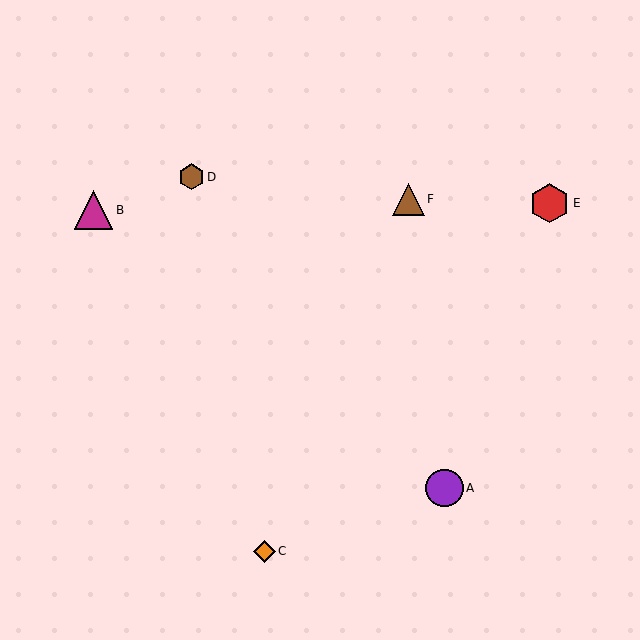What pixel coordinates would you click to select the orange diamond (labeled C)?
Click at (264, 552) to select the orange diamond C.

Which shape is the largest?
The red hexagon (labeled E) is the largest.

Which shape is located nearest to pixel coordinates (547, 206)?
The red hexagon (labeled E) at (550, 203) is nearest to that location.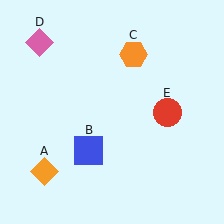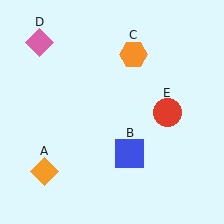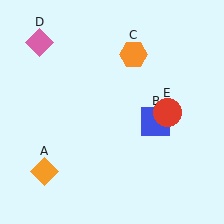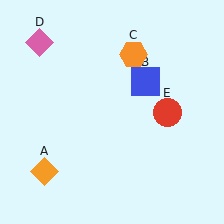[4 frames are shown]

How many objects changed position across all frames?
1 object changed position: blue square (object B).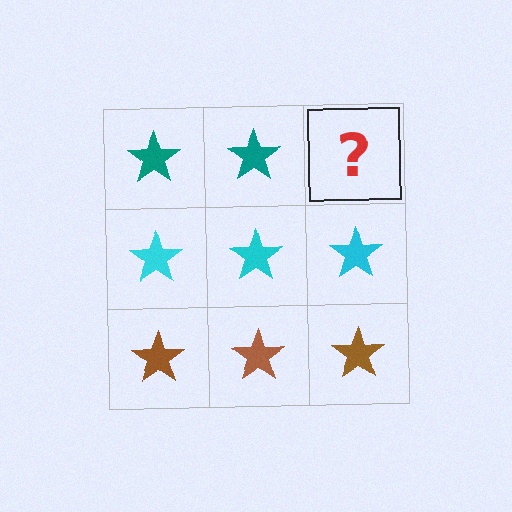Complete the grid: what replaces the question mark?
The question mark should be replaced with a teal star.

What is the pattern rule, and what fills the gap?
The rule is that each row has a consistent color. The gap should be filled with a teal star.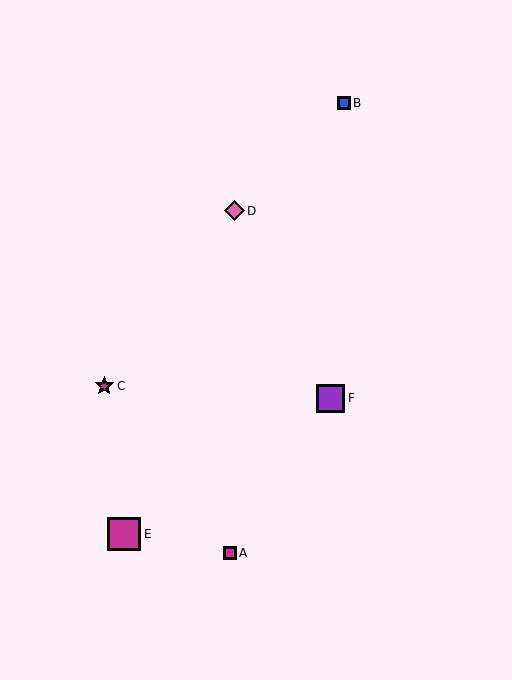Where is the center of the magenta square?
The center of the magenta square is at (230, 553).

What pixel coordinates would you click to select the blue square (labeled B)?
Click at (344, 103) to select the blue square B.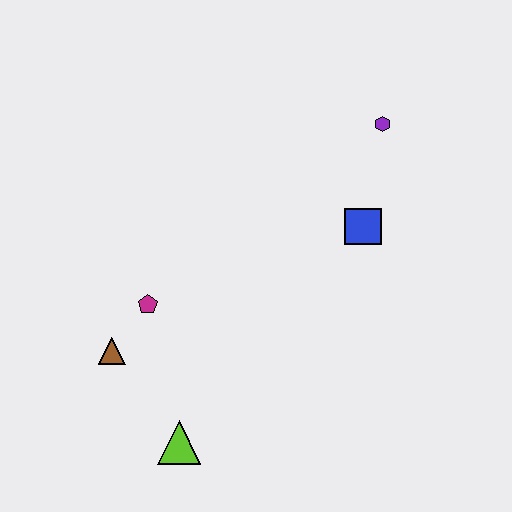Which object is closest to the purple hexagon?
The blue square is closest to the purple hexagon.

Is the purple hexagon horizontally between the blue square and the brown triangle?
No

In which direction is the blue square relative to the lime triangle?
The blue square is above the lime triangle.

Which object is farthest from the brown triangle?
The purple hexagon is farthest from the brown triangle.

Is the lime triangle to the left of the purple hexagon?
Yes